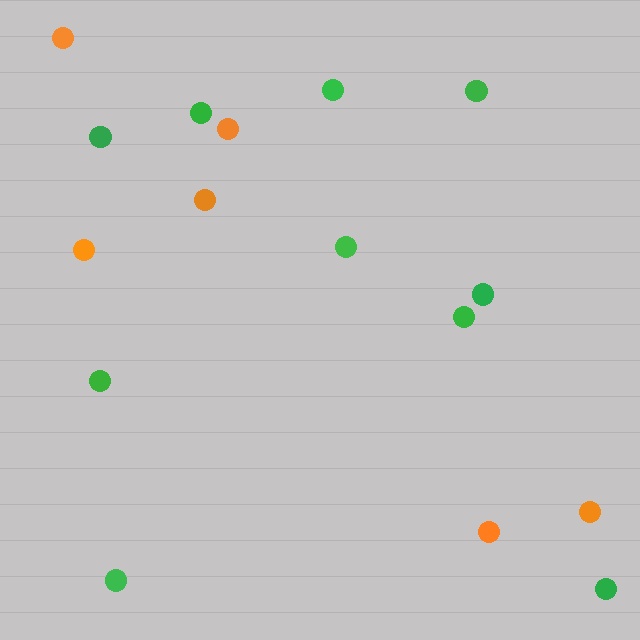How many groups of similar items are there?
There are 2 groups: one group of green circles (10) and one group of orange circles (6).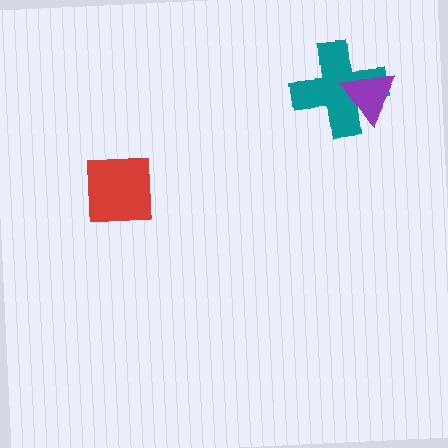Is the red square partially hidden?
No, no other shape covers it.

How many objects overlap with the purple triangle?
1 object overlaps with the purple triangle.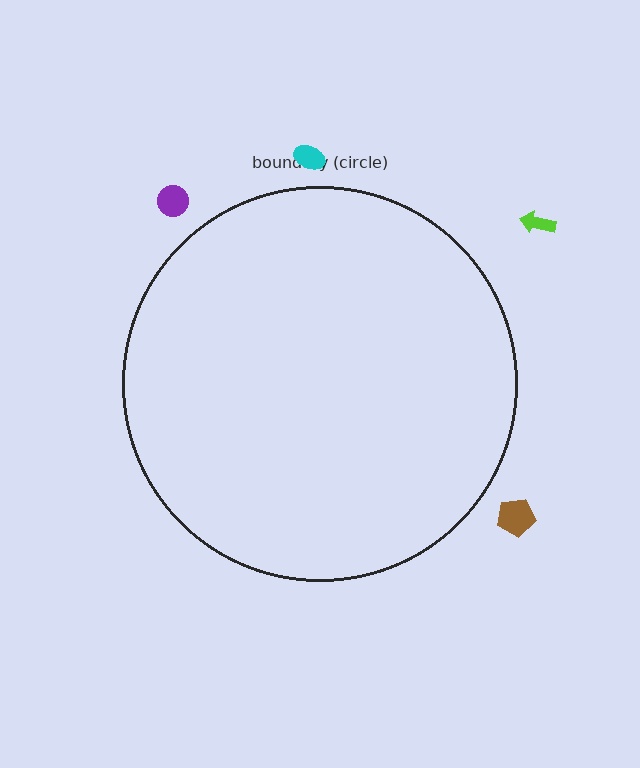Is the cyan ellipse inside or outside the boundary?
Outside.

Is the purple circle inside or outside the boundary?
Outside.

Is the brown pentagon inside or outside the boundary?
Outside.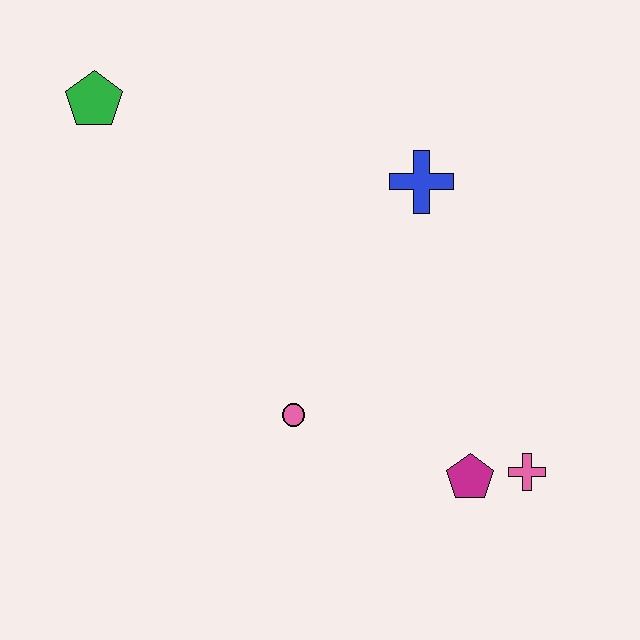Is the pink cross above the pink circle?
No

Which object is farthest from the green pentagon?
The pink cross is farthest from the green pentagon.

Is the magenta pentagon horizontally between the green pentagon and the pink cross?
Yes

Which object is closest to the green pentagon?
The blue cross is closest to the green pentagon.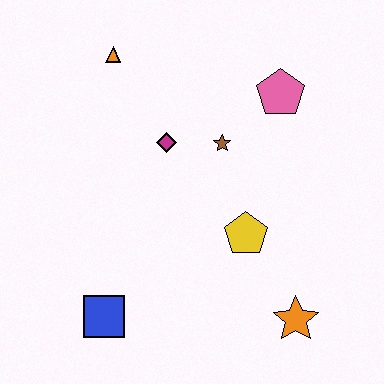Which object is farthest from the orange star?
The orange triangle is farthest from the orange star.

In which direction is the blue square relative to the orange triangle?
The blue square is below the orange triangle.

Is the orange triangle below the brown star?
No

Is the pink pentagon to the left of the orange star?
Yes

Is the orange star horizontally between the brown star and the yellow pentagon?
No